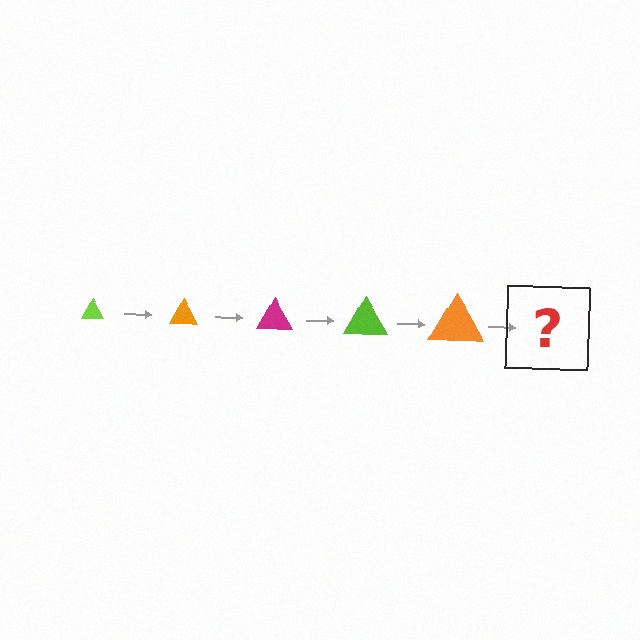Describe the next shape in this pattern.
It should be a magenta triangle, larger than the previous one.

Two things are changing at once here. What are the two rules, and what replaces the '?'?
The two rules are that the triangle grows larger each step and the color cycles through lime, orange, and magenta. The '?' should be a magenta triangle, larger than the previous one.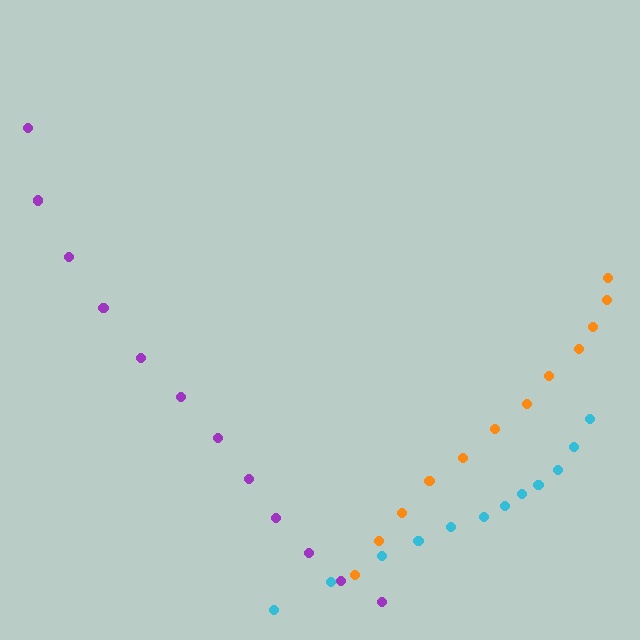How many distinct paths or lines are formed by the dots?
There are 3 distinct paths.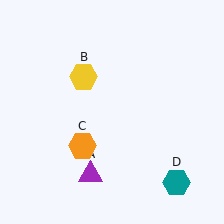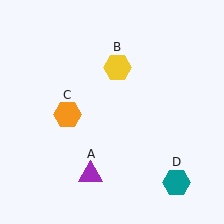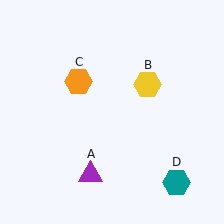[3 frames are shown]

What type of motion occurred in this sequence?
The yellow hexagon (object B), orange hexagon (object C) rotated clockwise around the center of the scene.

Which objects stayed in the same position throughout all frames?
Purple triangle (object A) and teal hexagon (object D) remained stationary.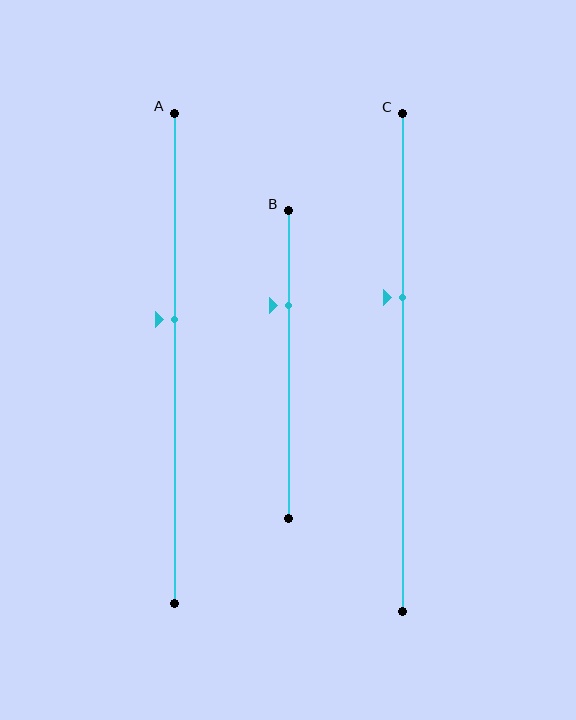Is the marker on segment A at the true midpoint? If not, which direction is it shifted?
No, the marker on segment A is shifted upward by about 8% of the segment length.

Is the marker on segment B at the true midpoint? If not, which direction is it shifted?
No, the marker on segment B is shifted upward by about 19% of the segment length.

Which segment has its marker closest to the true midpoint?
Segment A has its marker closest to the true midpoint.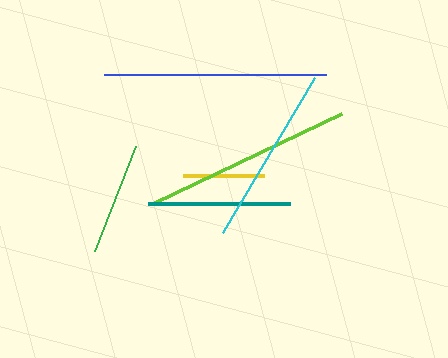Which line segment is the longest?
The blue line is the longest at approximately 222 pixels.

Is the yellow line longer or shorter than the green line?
The green line is longer than the yellow line.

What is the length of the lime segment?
The lime segment is approximately 207 pixels long.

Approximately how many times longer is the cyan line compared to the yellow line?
The cyan line is approximately 2.2 times the length of the yellow line.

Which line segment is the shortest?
The yellow line is the shortest at approximately 81 pixels.